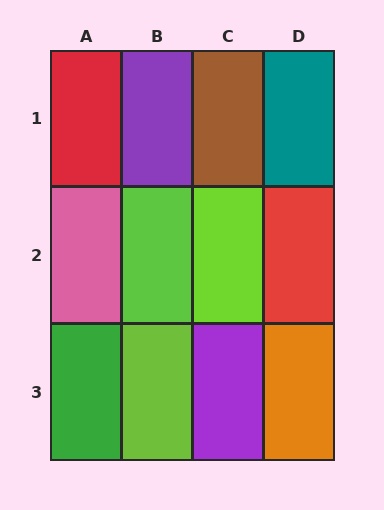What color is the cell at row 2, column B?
Lime.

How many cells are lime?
3 cells are lime.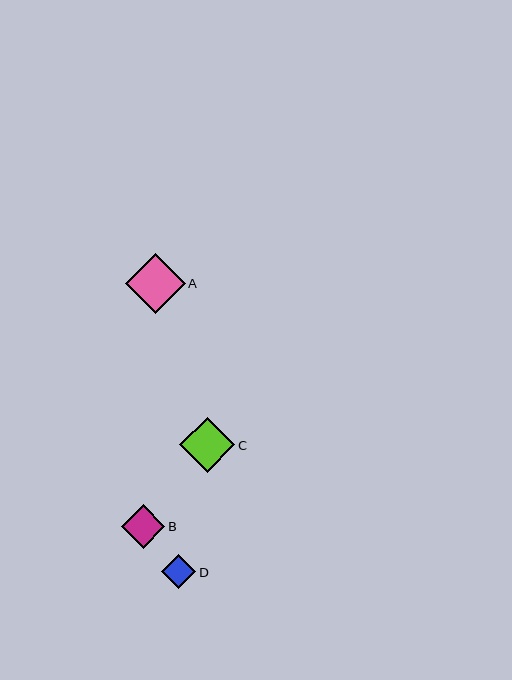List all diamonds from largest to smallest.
From largest to smallest: A, C, B, D.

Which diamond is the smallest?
Diamond D is the smallest with a size of approximately 34 pixels.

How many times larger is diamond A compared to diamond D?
Diamond A is approximately 1.8 times the size of diamond D.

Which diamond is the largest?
Diamond A is the largest with a size of approximately 60 pixels.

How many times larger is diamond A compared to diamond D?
Diamond A is approximately 1.8 times the size of diamond D.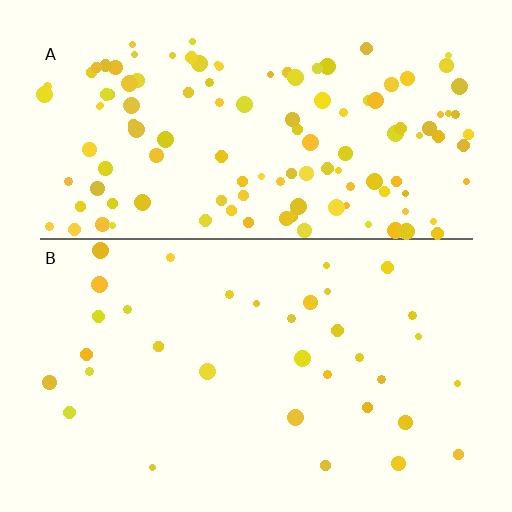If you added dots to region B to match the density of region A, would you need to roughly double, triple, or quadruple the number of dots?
Approximately quadruple.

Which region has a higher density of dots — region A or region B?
A (the top).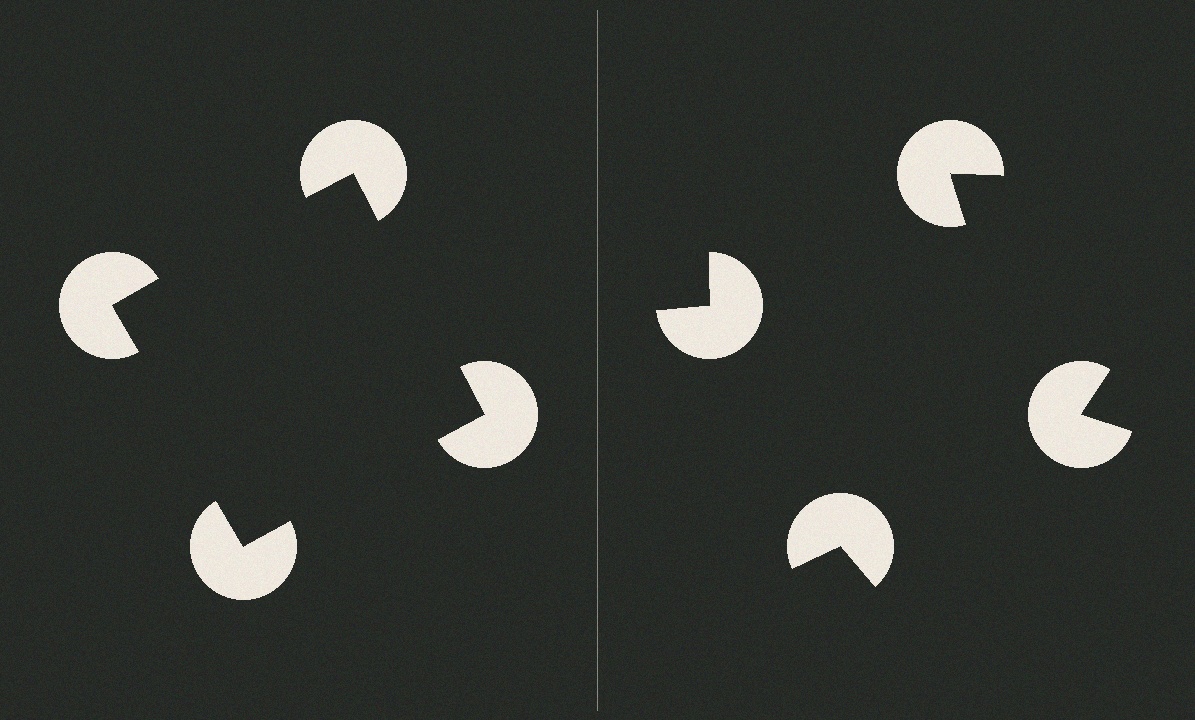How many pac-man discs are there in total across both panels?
8 — 4 on each side.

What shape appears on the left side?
An illusory square.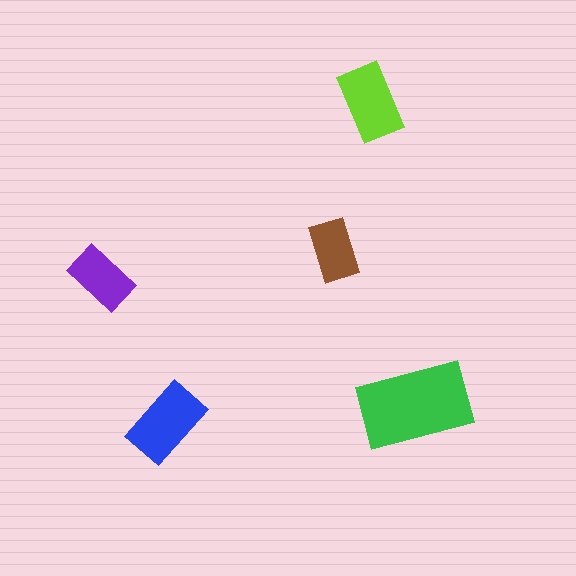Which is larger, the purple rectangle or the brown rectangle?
The purple one.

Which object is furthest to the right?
The green rectangle is rightmost.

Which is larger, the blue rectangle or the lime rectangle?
The blue one.